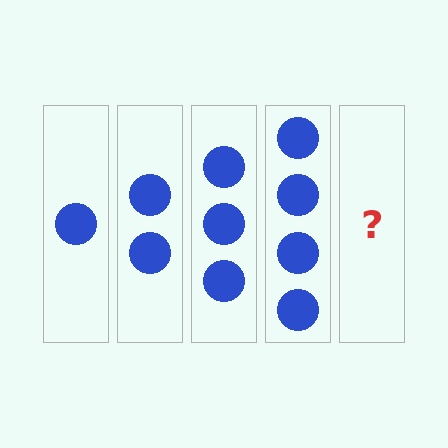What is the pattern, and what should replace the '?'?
The pattern is that each step adds one more circle. The '?' should be 5 circles.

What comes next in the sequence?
The next element should be 5 circles.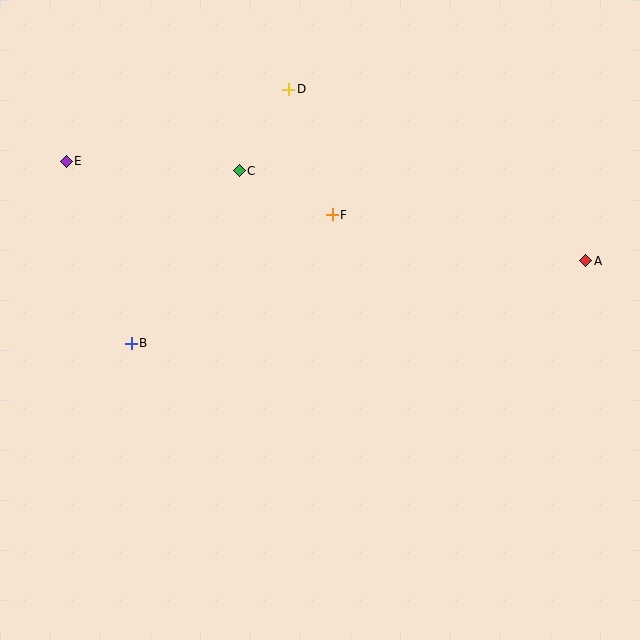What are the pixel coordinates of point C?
Point C is at (239, 171).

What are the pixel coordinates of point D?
Point D is at (289, 89).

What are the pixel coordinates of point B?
Point B is at (131, 343).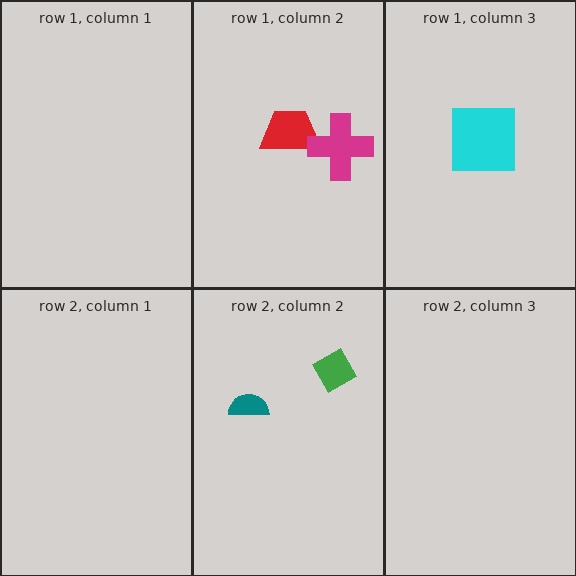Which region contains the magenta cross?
The row 1, column 2 region.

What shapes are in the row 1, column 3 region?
The cyan square.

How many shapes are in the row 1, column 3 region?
1.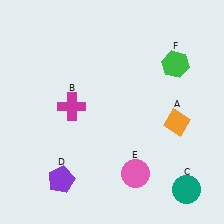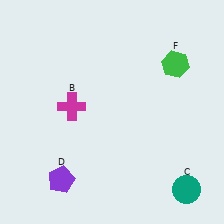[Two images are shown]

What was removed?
The orange diamond (A), the pink circle (E) were removed in Image 2.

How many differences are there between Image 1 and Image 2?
There are 2 differences between the two images.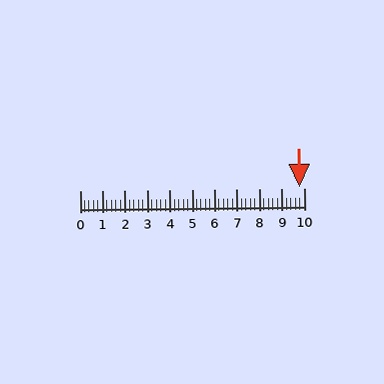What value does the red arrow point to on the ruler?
The red arrow points to approximately 9.8.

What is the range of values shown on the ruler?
The ruler shows values from 0 to 10.